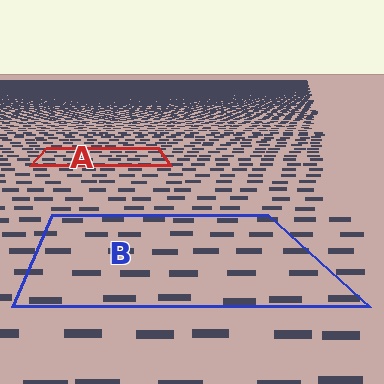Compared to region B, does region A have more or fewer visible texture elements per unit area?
Region A has more texture elements per unit area — they are packed more densely because it is farther away.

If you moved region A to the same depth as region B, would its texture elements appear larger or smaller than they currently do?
They would appear larger. At a closer depth, the same texture elements are projected at a bigger on-screen size.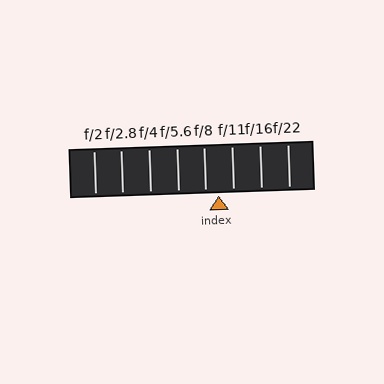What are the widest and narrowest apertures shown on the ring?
The widest aperture shown is f/2 and the narrowest is f/22.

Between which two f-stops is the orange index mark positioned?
The index mark is between f/8 and f/11.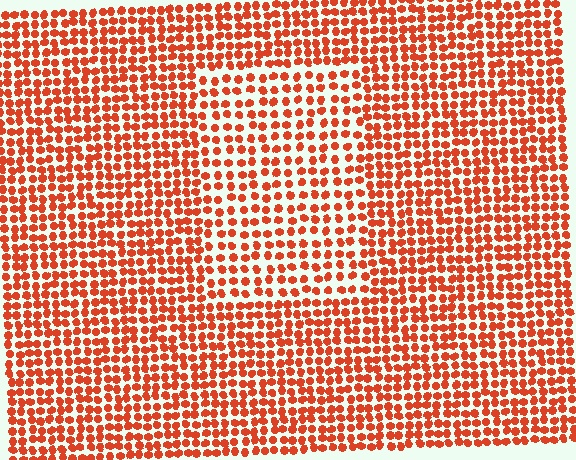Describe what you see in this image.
The image contains small red elements arranged at two different densities. A rectangle-shaped region is visible where the elements are less densely packed than the surrounding area.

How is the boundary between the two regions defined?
The boundary is defined by a change in element density (approximately 1.5x ratio). All elements are the same color, size, and shape.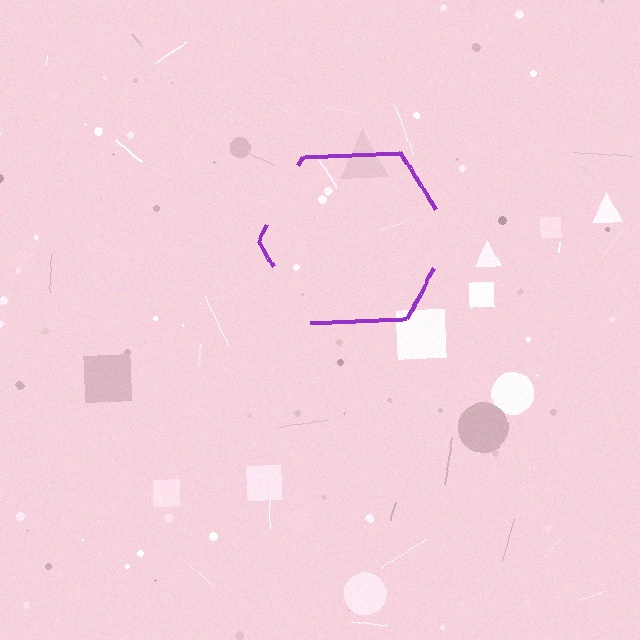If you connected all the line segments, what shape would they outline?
They would outline a hexagon.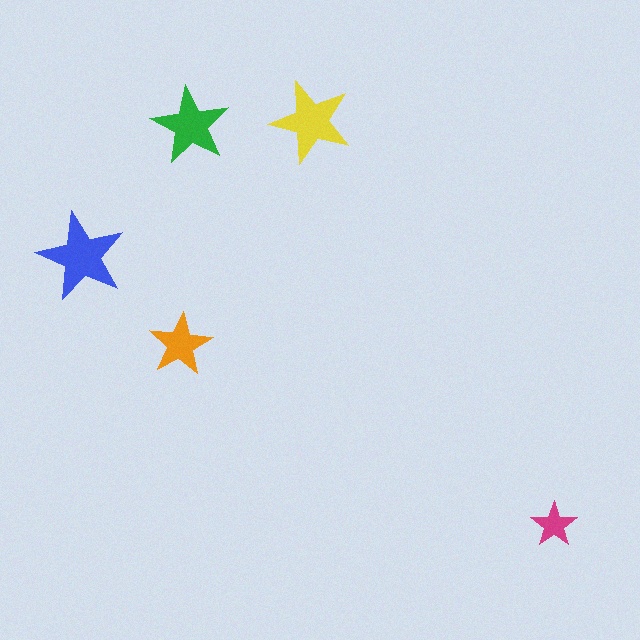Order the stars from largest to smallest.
the blue one, the yellow one, the green one, the orange one, the magenta one.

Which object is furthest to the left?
The blue star is leftmost.